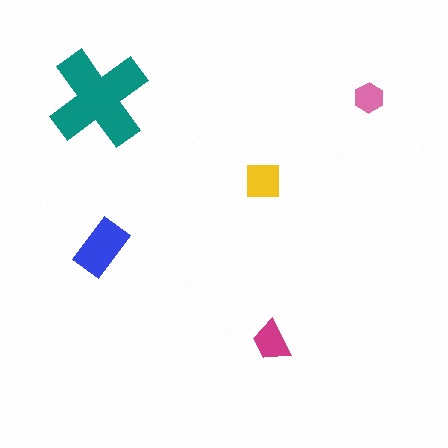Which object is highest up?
The pink hexagon is topmost.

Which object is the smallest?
The pink hexagon.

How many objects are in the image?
There are 5 objects in the image.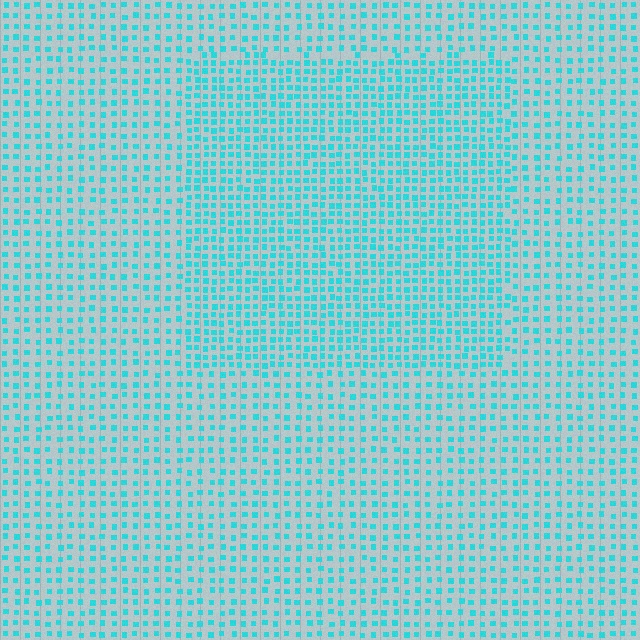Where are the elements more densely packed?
The elements are more densely packed inside the rectangle boundary.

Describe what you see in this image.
The image contains small cyan elements arranged at two different densities. A rectangle-shaped region is visible where the elements are more densely packed than the surrounding area.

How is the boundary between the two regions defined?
The boundary is defined by a change in element density (approximately 1.7x ratio). All elements are the same color, size, and shape.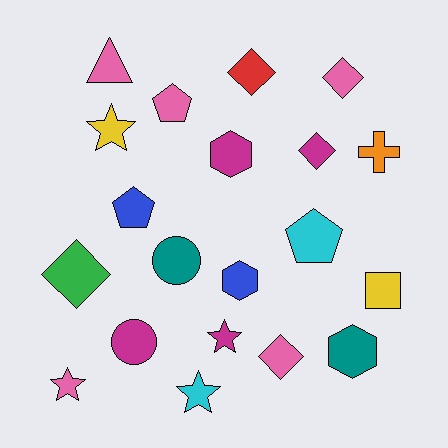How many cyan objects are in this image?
There are 2 cyan objects.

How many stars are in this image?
There are 4 stars.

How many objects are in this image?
There are 20 objects.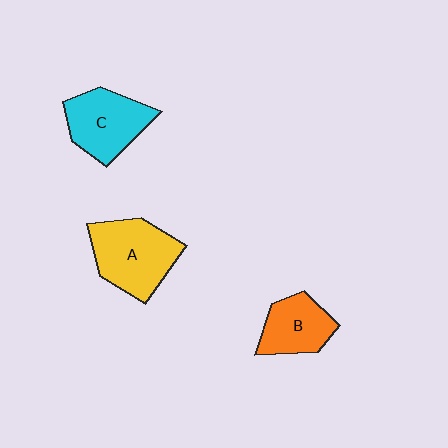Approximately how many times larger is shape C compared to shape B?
Approximately 1.3 times.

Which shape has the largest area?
Shape A (yellow).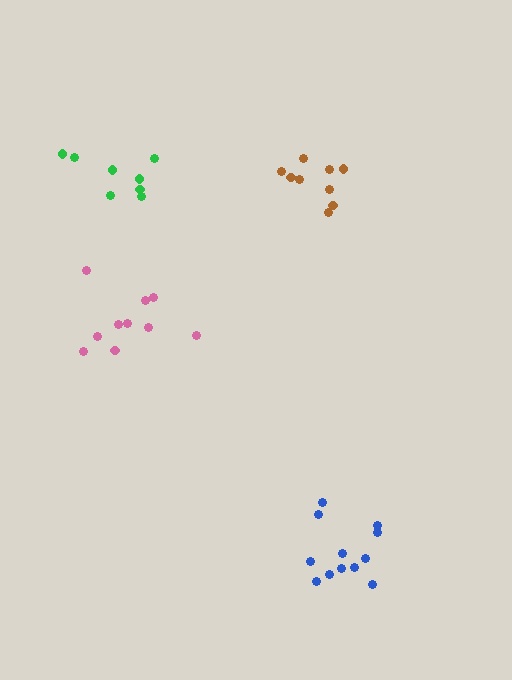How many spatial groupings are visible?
There are 4 spatial groupings.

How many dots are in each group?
Group 1: 10 dots, Group 2: 8 dots, Group 3: 9 dots, Group 4: 12 dots (39 total).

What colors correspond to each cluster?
The clusters are colored: pink, green, brown, blue.